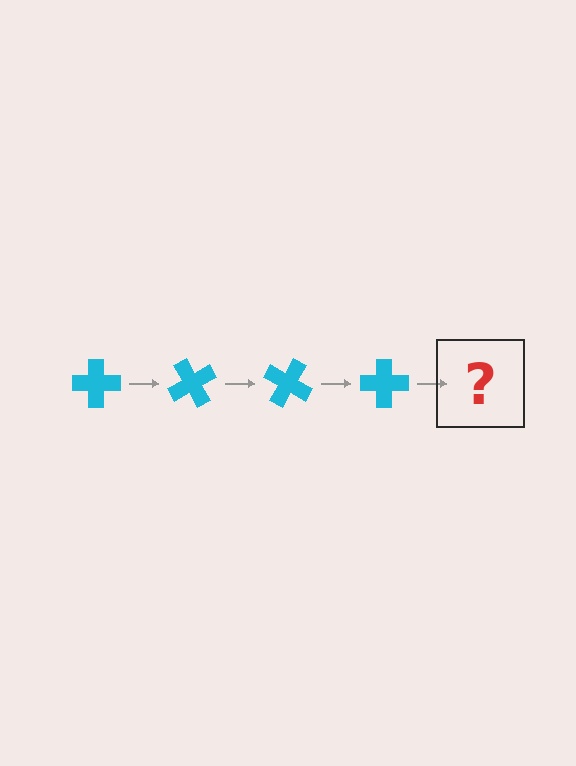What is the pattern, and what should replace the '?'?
The pattern is that the cross rotates 60 degrees each step. The '?' should be a cyan cross rotated 240 degrees.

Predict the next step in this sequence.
The next step is a cyan cross rotated 240 degrees.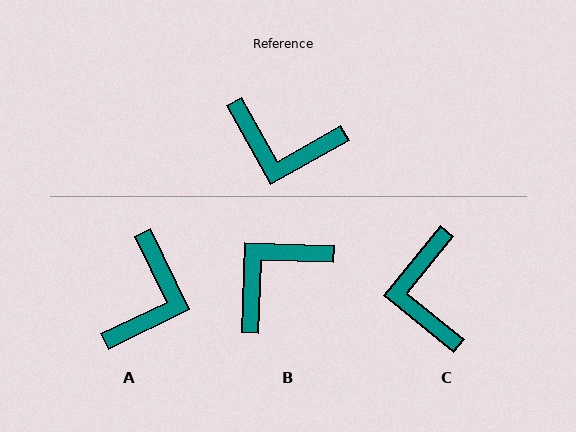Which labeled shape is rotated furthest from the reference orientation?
B, about 121 degrees away.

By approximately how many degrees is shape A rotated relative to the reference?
Approximately 86 degrees counter-clockwise.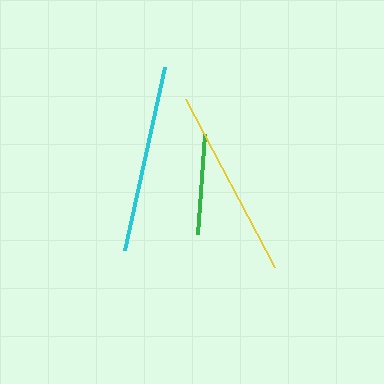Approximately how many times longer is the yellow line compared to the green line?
The yellow line is approximately 1.9 times the length of the green line.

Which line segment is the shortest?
The green line is the shortest at approximately 100 pixels.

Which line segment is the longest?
The yellow line is the longest at approximately 190 pixels.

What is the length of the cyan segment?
The cyan segment is approximately 187 pixels long.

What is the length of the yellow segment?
The yellow segment is approximately 190 pixels long.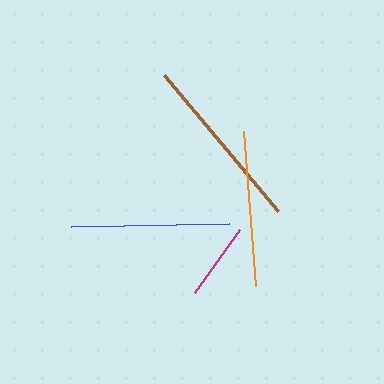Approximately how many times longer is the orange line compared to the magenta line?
The orange line is approximately 2.0 times the length of the magenta line.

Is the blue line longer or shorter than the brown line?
The brown line is longer than the blue line.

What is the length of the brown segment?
The brown segment is approximately 178 pixels long.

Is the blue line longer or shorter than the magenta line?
The blue line is longer than the magenta line.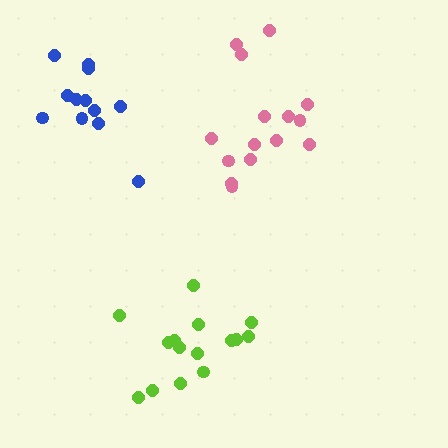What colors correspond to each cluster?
The clusters are colored: lime, blue, pink.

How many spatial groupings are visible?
There are 3 spatial groupings.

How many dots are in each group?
Group 1: 15 dots, Group 2: 12 dots, Group 3: 15 dots (42 total).